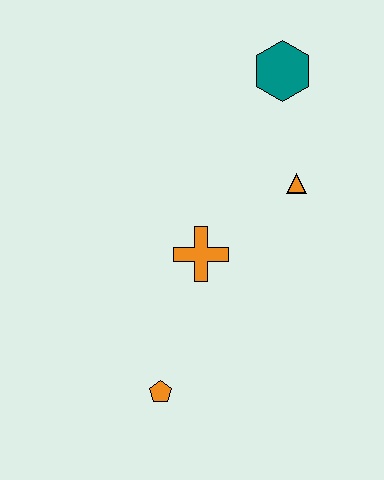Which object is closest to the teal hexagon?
The orange triangle is closest to the teal hexagon.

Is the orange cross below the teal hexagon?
Yes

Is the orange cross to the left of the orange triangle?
Yes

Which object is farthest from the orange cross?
The teal hexagon is farthest from the orange cross.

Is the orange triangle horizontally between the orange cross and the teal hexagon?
No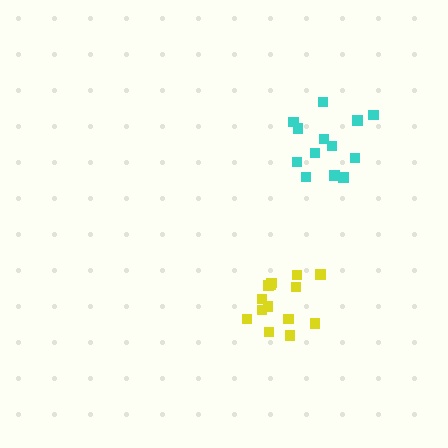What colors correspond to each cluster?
The clusters are colored: cyan, yellow.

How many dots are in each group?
Group 1: 13 dots, Group 2: 14 dots (27 total).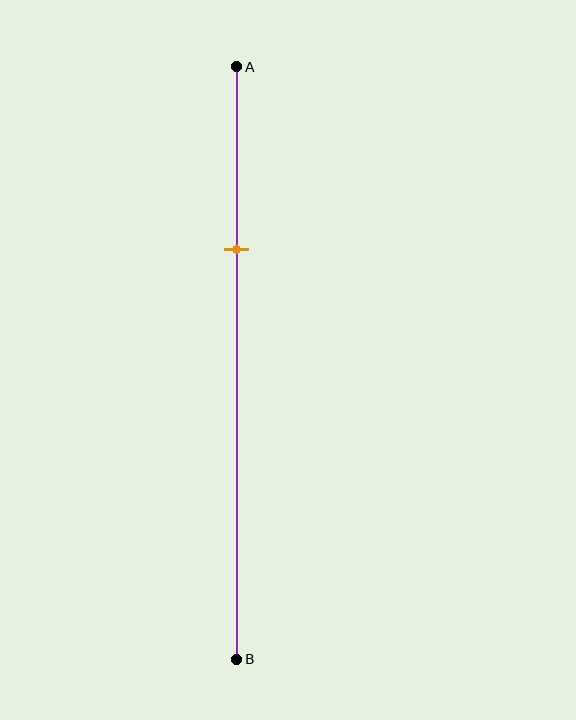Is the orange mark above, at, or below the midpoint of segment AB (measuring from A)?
The orange mark is above the midpoint of segment AB.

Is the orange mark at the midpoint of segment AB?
No, the mark is at about 30% from A, not at the 50% midpoint.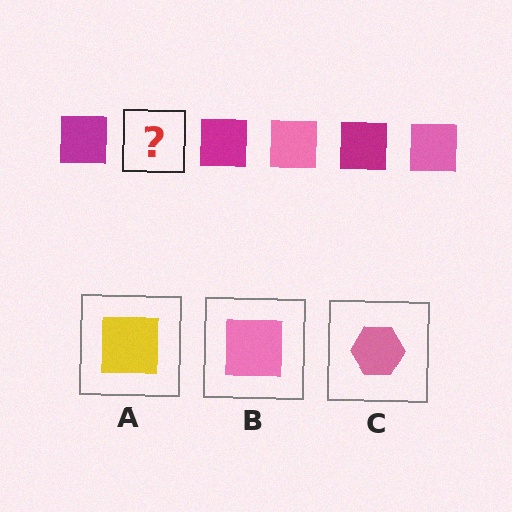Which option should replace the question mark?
Option B.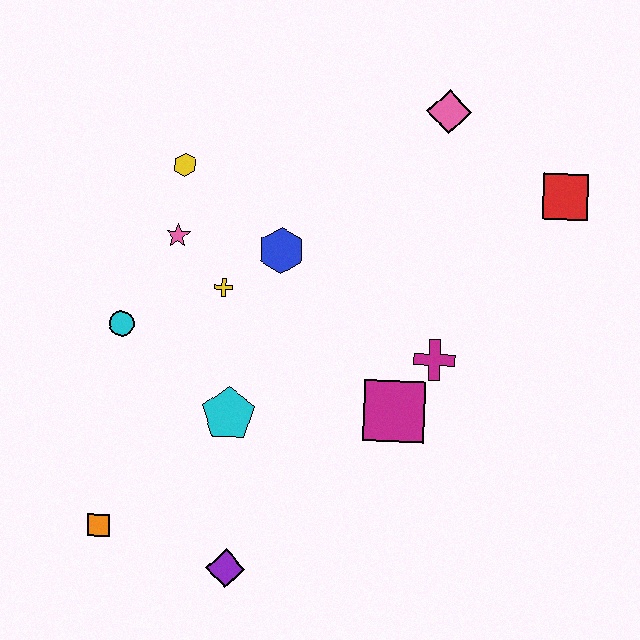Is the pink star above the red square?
No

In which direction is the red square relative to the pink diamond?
The red square is to the right of the pink diamond.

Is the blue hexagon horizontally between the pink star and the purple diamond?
No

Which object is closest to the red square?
The pink diamond is closest to the red square.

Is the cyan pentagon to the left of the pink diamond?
Yes